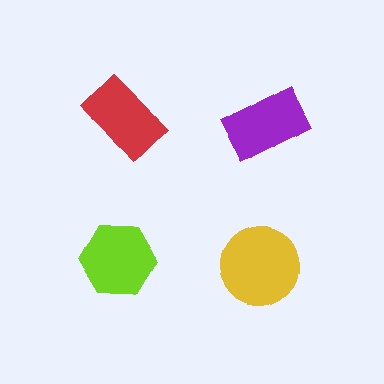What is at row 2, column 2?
A yellow circle.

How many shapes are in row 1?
2 shapes.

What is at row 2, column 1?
A lime hexagon.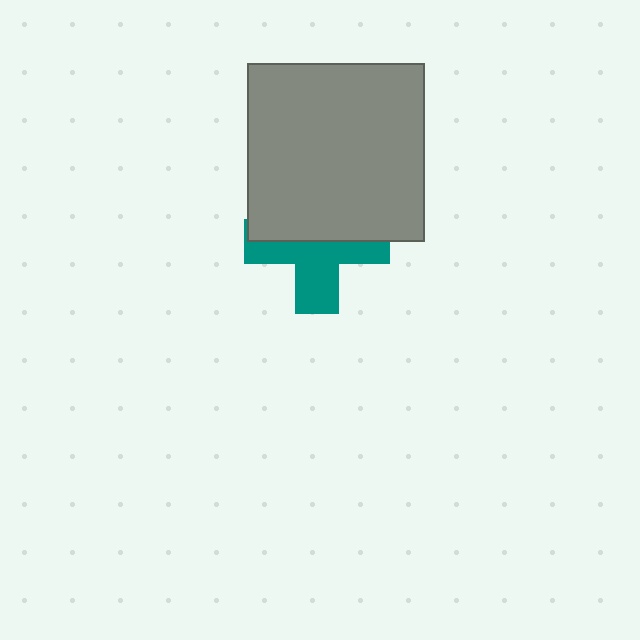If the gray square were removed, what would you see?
You would see the complete teal cross.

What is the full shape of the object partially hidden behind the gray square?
The partially hidden object is a teal cross.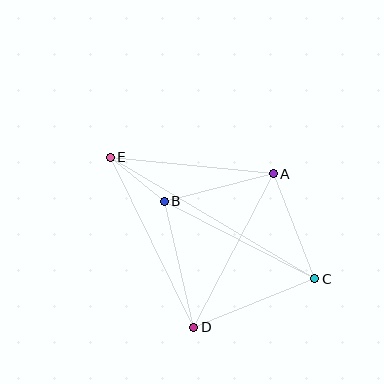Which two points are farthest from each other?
Points C and E are farthest from each other.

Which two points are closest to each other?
Points B and E are closest to each other.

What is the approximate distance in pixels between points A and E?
The distance between A and E is approximately 164 pixels.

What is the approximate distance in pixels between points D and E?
The distance between D and E is approximately 189 pixels.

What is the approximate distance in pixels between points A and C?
The distance between A and C is approximately 113 pixels.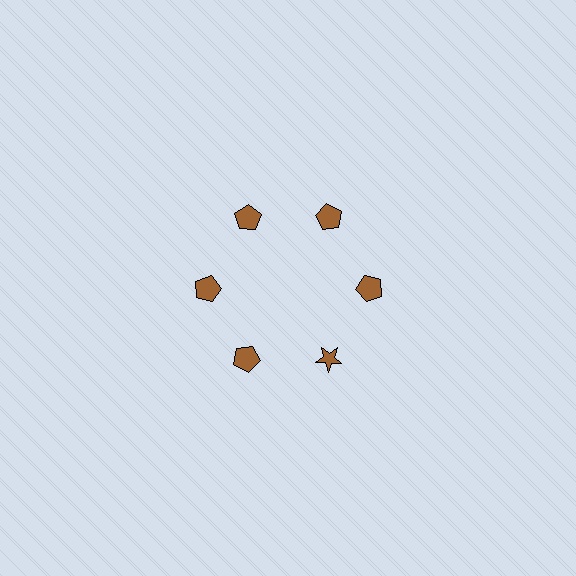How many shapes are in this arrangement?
There are 6 shapes arranged in a ring pattern.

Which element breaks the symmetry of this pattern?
The brown star at roughly the 5 o'clock position breaks the symmetry. All other shapes are brown pentagons.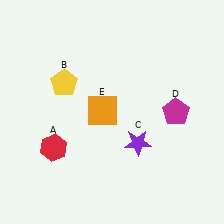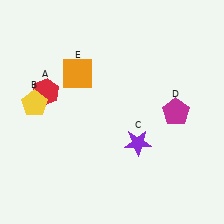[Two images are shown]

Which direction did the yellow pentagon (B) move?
The yellow pentagon (B) moved left.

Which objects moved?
The objects that moved are: the red hexagon (A), the yellow pentagon (B), the orange square (E).